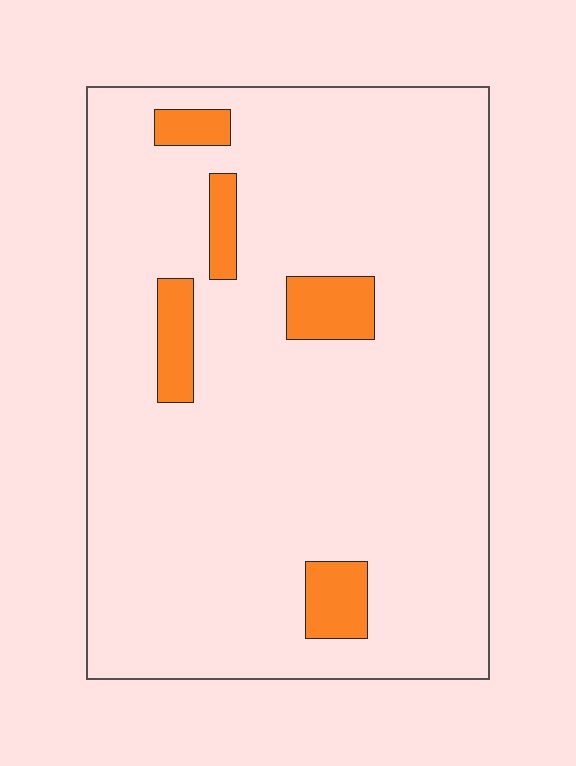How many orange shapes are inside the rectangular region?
5.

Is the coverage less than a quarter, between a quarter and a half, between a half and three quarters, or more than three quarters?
Less than a quarter.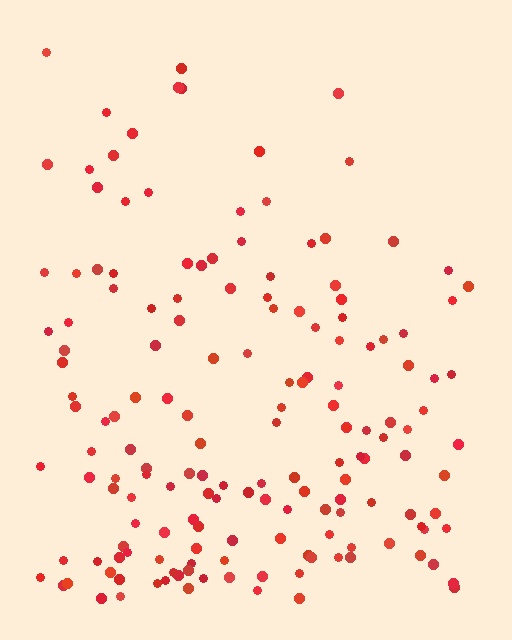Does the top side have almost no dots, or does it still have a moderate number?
Still a moderate number, just noticeably fewer than the bottom.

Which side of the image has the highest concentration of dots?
The bottom.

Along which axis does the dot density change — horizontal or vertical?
Vertical.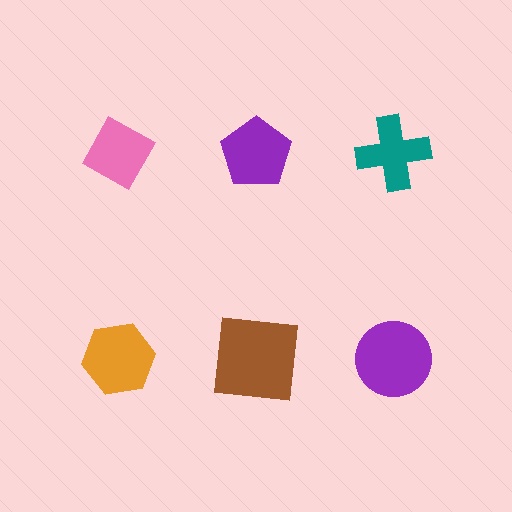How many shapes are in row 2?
3 shapes.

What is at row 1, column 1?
A pink diamond.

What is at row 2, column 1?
An orange hexagon.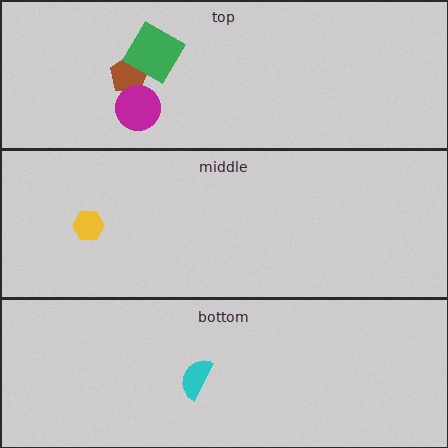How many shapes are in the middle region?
1.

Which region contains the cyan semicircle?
The bottom region.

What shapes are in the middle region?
The yellow hexagon.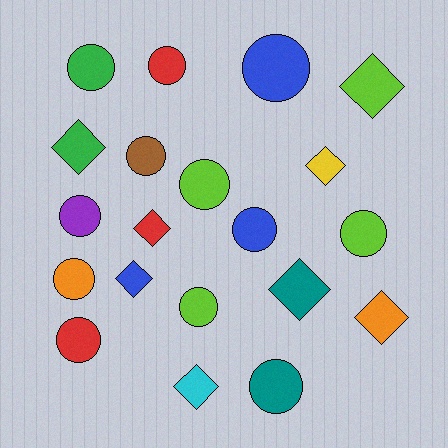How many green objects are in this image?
There are 2 green objects.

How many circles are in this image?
There are 12 circles.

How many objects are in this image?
There are 20 objects.